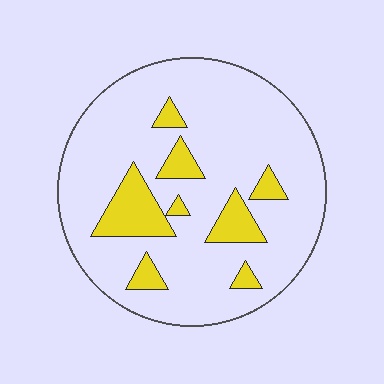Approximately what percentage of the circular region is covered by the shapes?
Approximately 15%.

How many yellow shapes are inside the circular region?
8.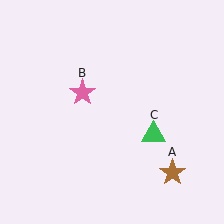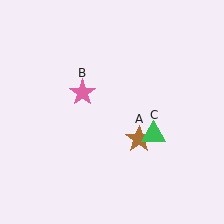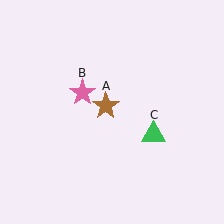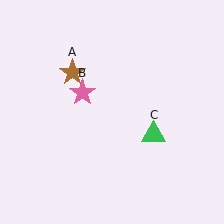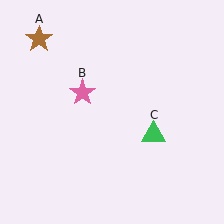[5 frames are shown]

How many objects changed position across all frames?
1 object changed position: brown star (object A).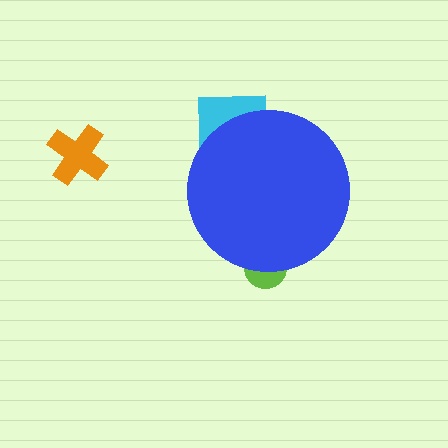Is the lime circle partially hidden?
Yes, the lime circle is partially hidden behind the blue circle.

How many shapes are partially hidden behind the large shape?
2 shapes are partially hidden.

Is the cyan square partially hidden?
Yes, the cyan square is partially hidden behind the blue circle.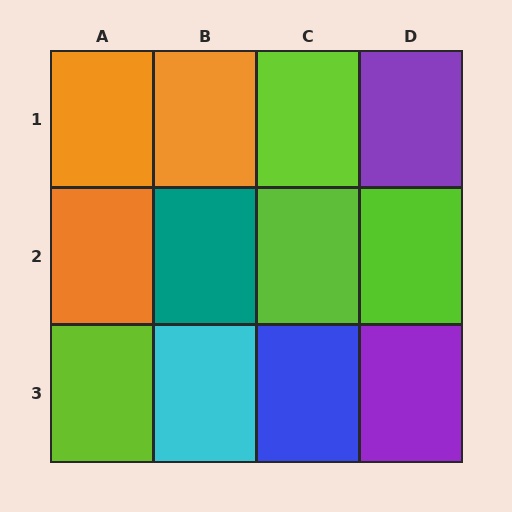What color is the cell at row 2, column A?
Orange.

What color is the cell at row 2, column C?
Lime.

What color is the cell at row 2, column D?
Lime.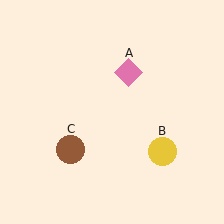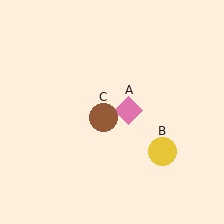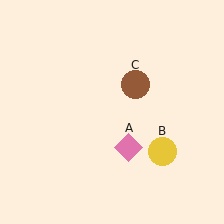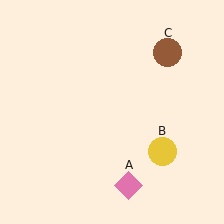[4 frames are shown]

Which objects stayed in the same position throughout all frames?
Yellow circle (object B) remained stationary.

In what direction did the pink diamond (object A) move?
The pink diamond (object A) moved down.